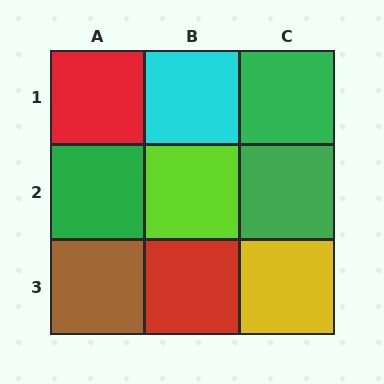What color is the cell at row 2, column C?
Green.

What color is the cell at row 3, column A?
Brown.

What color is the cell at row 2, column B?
Lime.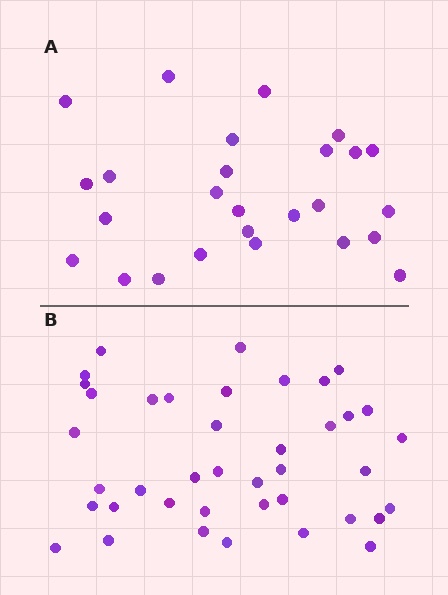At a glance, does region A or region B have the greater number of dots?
Region B (the bottom region) has more dots.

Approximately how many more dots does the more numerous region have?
Region B has approximately 15 more dots than region A.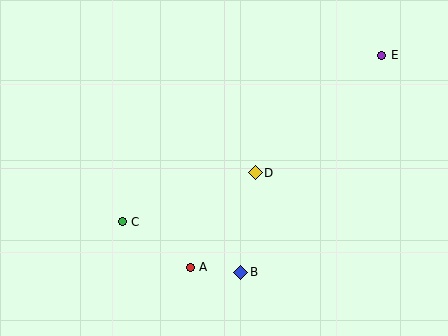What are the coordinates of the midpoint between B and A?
The midpoint between B and A is at (216, 270).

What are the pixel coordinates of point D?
Point D is at (255, 173).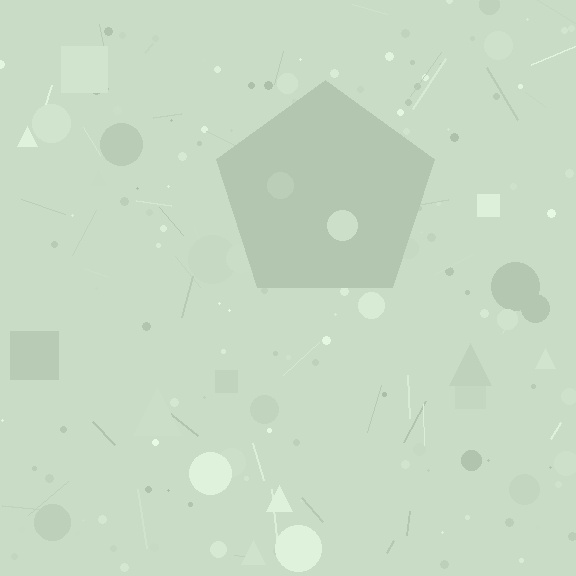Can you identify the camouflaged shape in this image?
The camouflaged shape is a pentagon.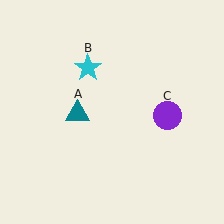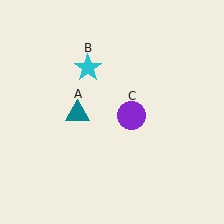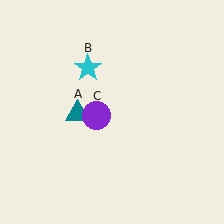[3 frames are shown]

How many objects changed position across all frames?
1 object changed position: purple circle (object C).